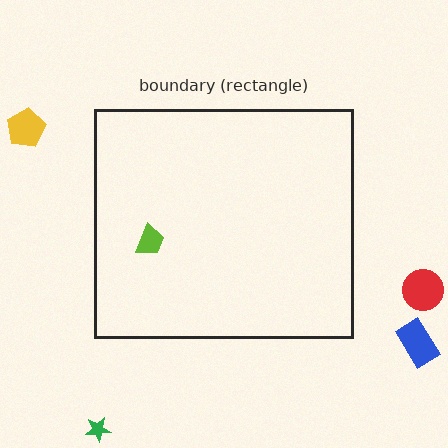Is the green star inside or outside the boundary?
Outside.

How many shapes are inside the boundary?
1 inside, 4 outside.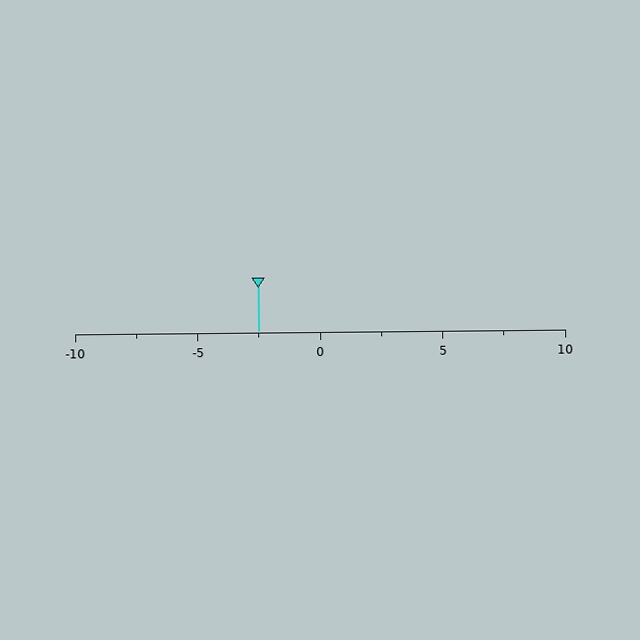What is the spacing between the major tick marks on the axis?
The major ticks are spaced 5 apart.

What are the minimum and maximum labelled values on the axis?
The axis runs from -10 to 10.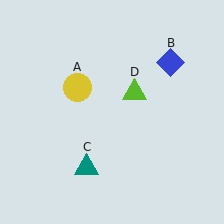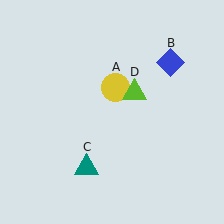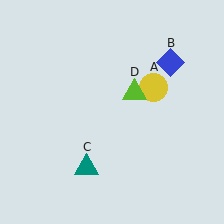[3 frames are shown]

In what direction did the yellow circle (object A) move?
The yellow circle (object A) moved right.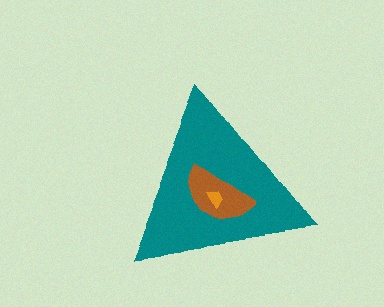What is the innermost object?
The orange trapezoid.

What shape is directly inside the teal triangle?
The brown semicircle.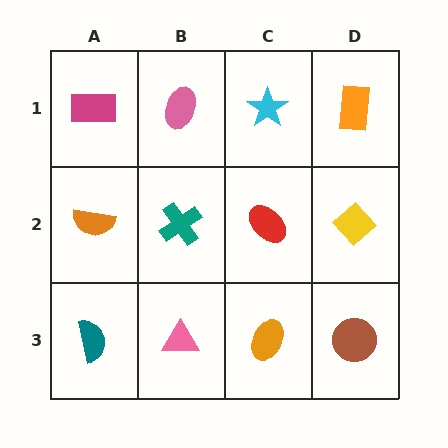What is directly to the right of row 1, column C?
An orange rectangle.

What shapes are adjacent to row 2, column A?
A magenta rectangle (row 1, column A), a teal semicircle (row 3, column A), a teal cross (row 2, column B).